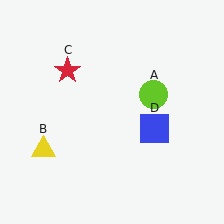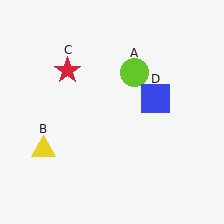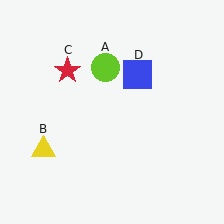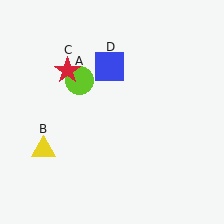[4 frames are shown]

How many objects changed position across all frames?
2 objects changed position: lime circle (object A), blue square (object D).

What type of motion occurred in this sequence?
The lime circle (object A), blue square (object D) rotated counterclockwise around the center of the scene.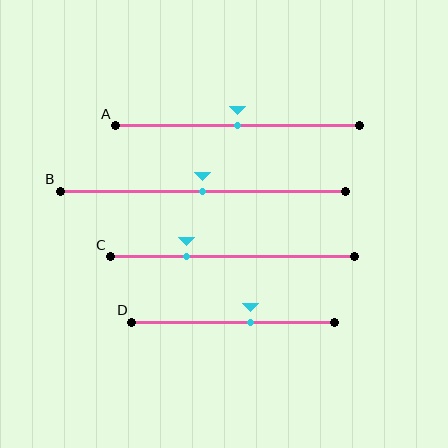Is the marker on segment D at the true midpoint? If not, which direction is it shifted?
No, the marker on segment D is shifted to the right by about 8% of the segment length.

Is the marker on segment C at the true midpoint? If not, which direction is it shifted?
No, the marker on segment C is shifted to the left by about 19% of the segment length.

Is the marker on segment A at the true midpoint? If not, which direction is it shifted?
Yes, the marker on segment A is at the true midpoint.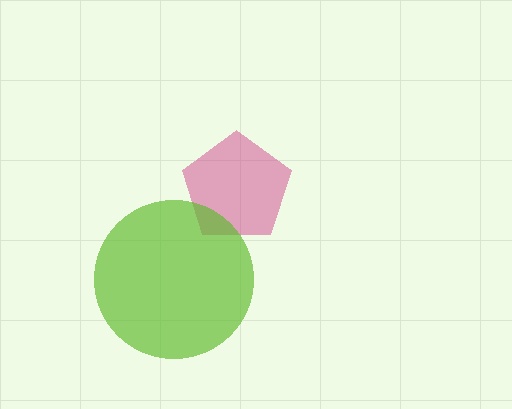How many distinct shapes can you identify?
There are 2 distinct shapes: a magenta pentagon, a lime circle.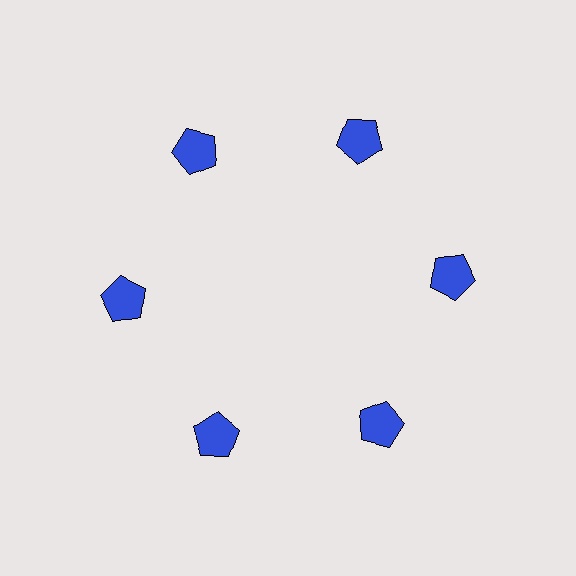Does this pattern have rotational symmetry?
Yes, this pattern has 6-fold rotational symmetry. It looks the same after rotating 60 degrees around the center.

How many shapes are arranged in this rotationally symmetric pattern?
There are 6 shapes, arranged in 6 groups of 1.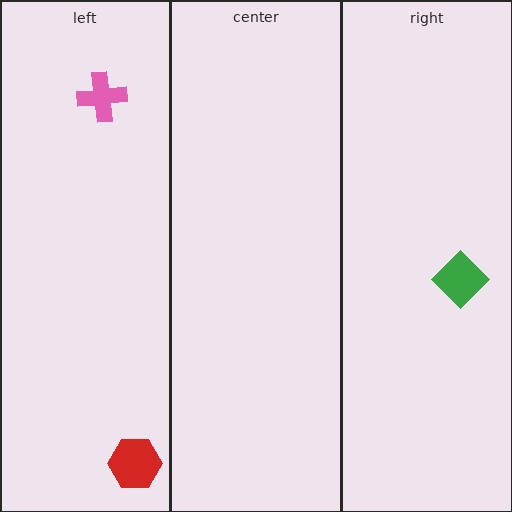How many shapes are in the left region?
2.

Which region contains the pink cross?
The left region.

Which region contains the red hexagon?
The left region.